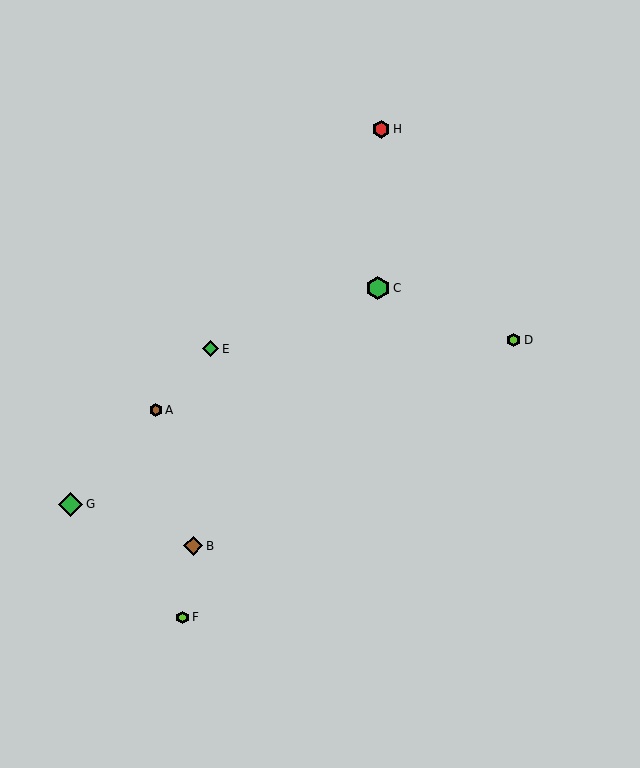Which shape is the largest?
The green diamond (labeled G) is the largest.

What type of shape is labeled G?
Shape G is a green diamond.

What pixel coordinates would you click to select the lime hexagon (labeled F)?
Click at (183, 618) to select the lime hexagon F.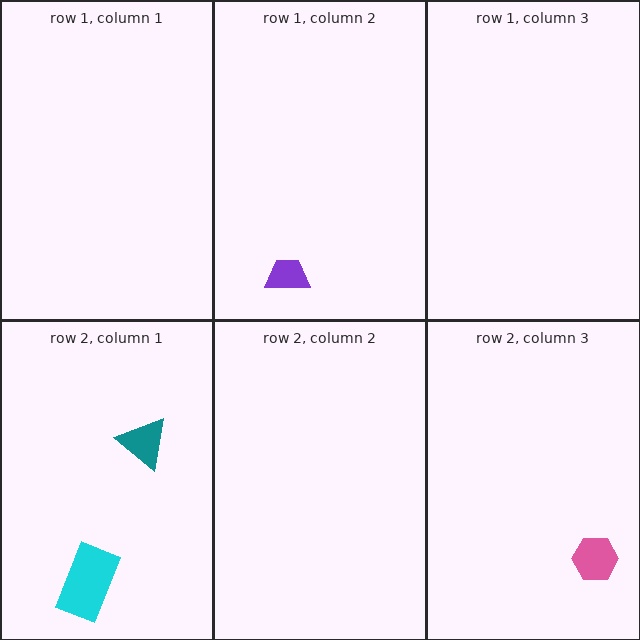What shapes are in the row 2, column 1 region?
The cyan rectangle, the teal triangle.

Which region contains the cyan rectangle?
The row 2, column 1 region.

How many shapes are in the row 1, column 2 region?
1.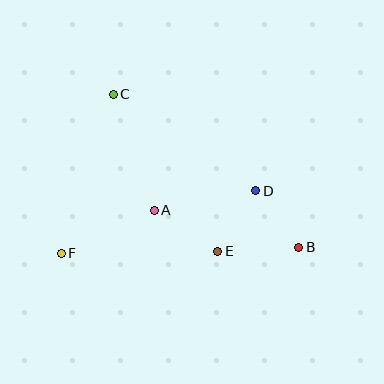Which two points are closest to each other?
Points B and D are closest to each other.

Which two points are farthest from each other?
Points B and C are farthest from each other.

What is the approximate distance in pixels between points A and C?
The distance between A and C is approximately 123 pixels.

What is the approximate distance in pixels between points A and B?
The distance between A and B is approximately 149 pixels.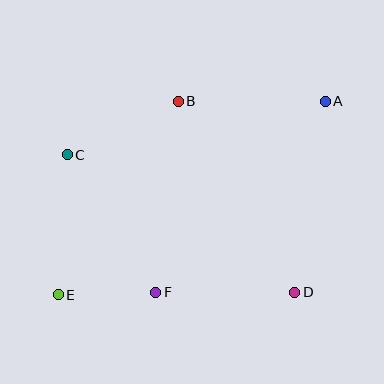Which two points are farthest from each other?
Points A and E are farthest from each other.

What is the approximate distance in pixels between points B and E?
The distance between B and E is approximately 227 pixels.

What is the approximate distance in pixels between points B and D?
The distance between B and D is approximately 224 pixels.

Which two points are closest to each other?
Points E and F are closest to each other.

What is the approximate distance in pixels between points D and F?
The distance between D and F is approximately 139 pixels.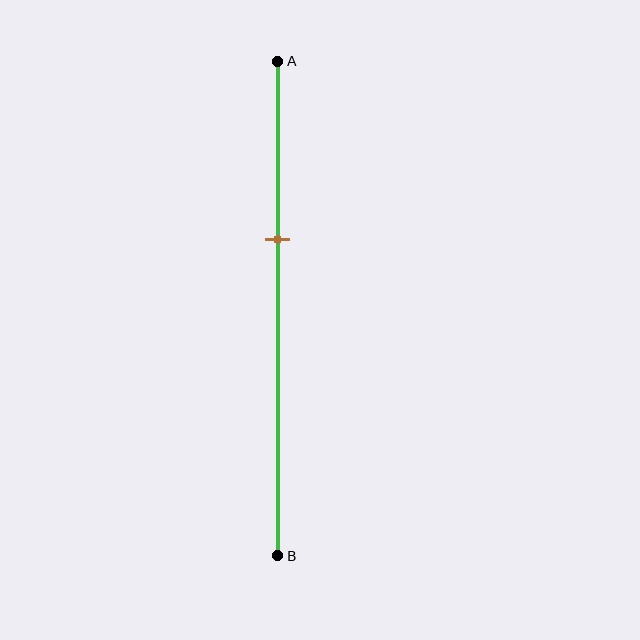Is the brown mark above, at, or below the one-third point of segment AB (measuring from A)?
The brown mark is approximately at the one-third point of segment AB.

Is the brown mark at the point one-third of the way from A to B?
Yes, the mark is approximately at the one-third point.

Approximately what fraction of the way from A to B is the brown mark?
The brown mark is approximately 35% of the way from A to B.